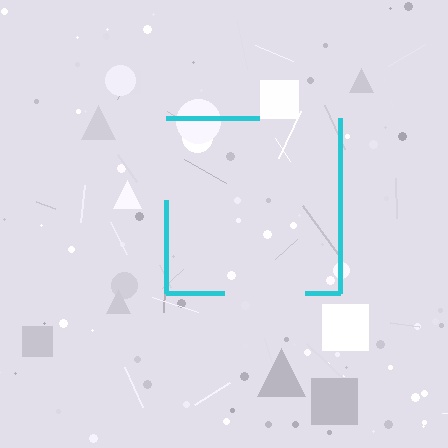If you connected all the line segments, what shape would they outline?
They would outline a square.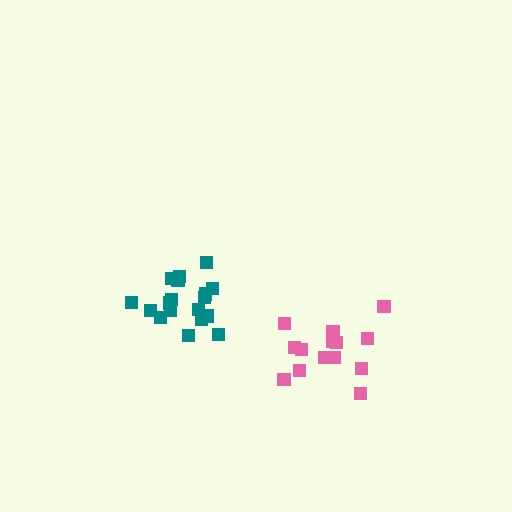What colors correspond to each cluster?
The clusters are colored: teal, pink.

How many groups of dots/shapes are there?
There are 2 groups.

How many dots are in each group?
Group 1: 18 dots, Group 2: 14 dots (32 total).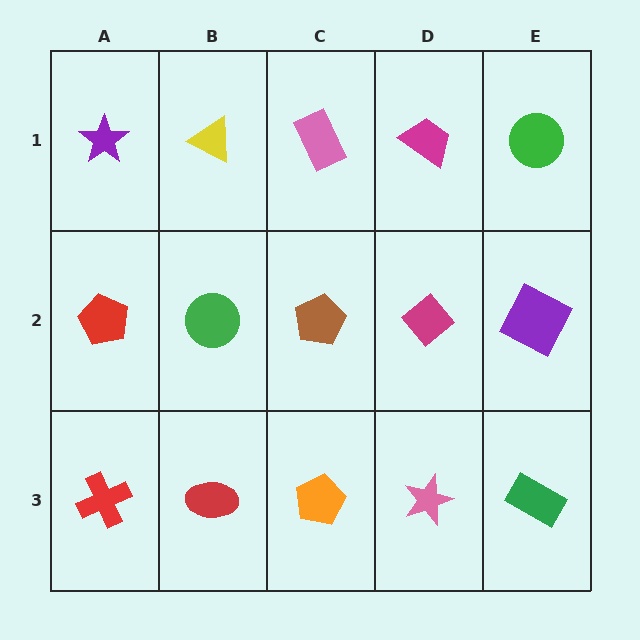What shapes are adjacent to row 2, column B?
A yellow triangle (row 1, column B), a red ellipse (row 3, column B), a red pentagon (row 2, column A), a brown pentagon (row 2, column C).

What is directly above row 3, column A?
A red pentagon.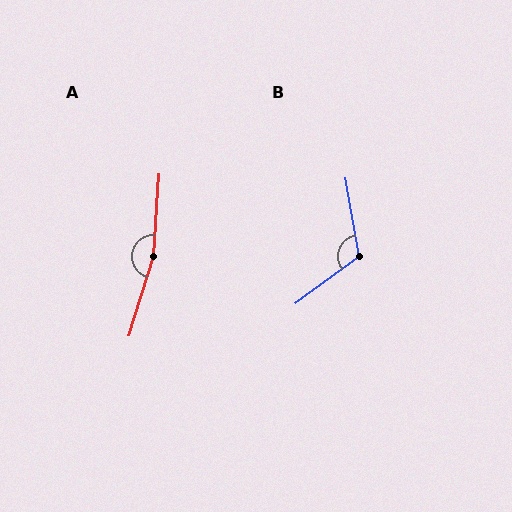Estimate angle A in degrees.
Approximately 167 degrees.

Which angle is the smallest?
B, at approximately 116 degrees.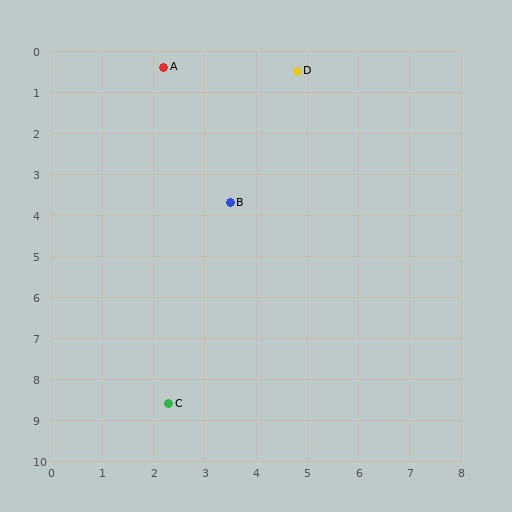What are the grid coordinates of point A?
Point A is at approximately (2.2, 0.4).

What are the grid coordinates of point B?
Point B is at approximately (3.5, 3.7).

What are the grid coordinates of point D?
Point D is at approximately (4.8, 0.5).